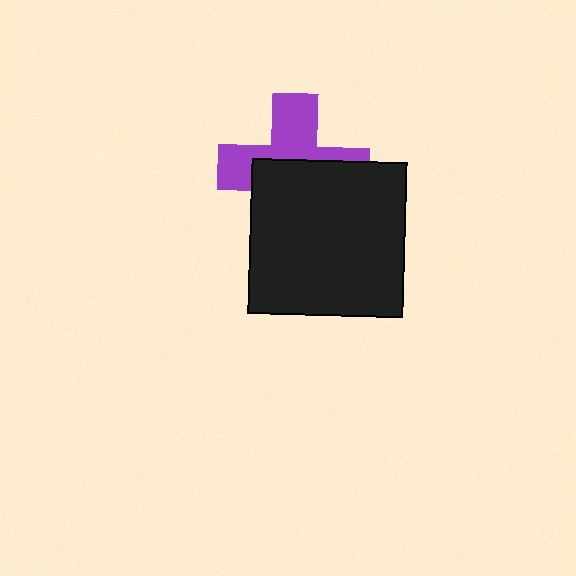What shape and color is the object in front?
The object in front is a black square.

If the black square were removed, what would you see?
You would see the complete purple cross.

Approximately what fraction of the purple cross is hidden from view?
Roughly 53% of the purple cross is hidden behind the black square.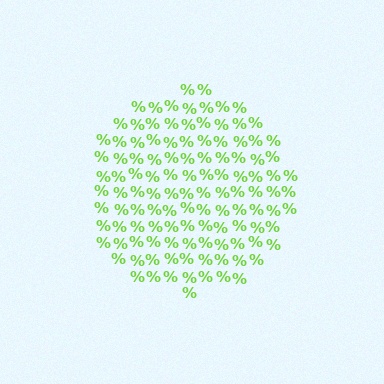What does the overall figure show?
The overall figure shows a circle.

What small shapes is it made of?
It is made of small percent signs.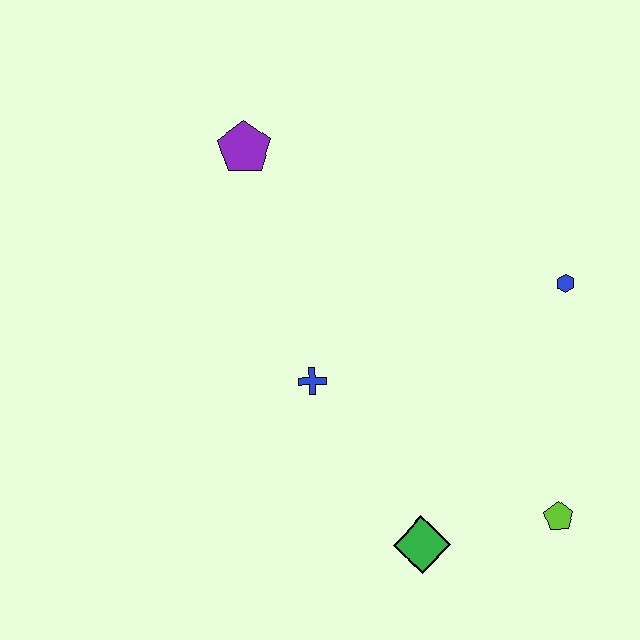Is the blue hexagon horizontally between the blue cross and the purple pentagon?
No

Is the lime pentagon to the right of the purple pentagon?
Yes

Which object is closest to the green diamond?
The lime pentagon is closest to the green diamond.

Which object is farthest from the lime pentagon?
The purple pentagon is farthest from the lime pentagon.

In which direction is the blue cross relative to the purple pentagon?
The blue cross is below the purple pentagon.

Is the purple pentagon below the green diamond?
No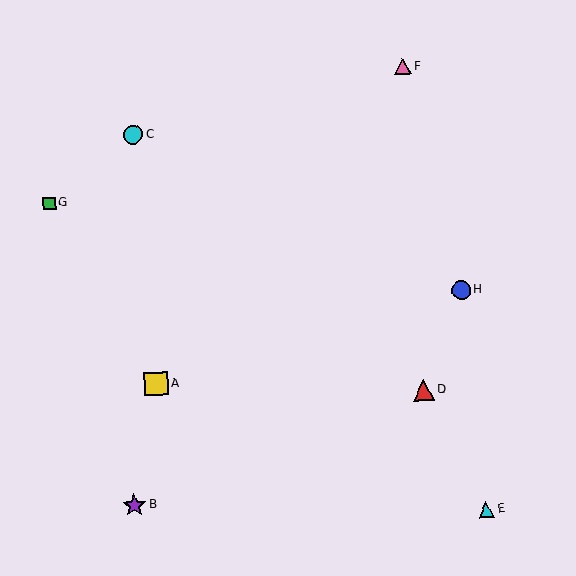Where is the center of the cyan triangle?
The center of the cyan triangle is at (486, 510).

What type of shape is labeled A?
Shape A is a yellow square.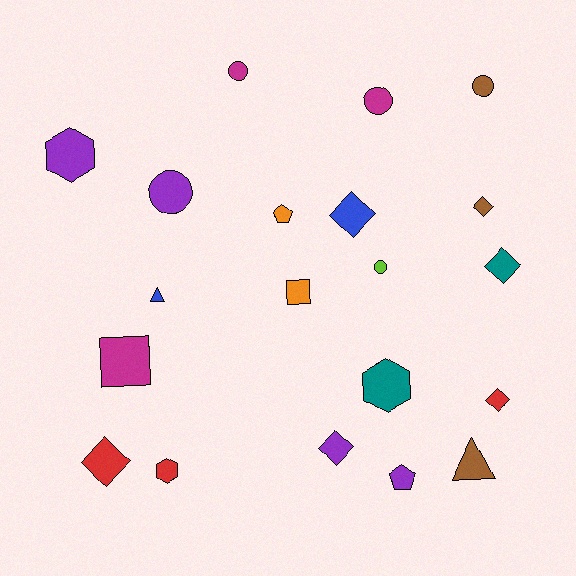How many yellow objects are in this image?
There are no yellow objects.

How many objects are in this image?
There are 20 objects.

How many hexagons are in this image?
There are 3 hexagons.